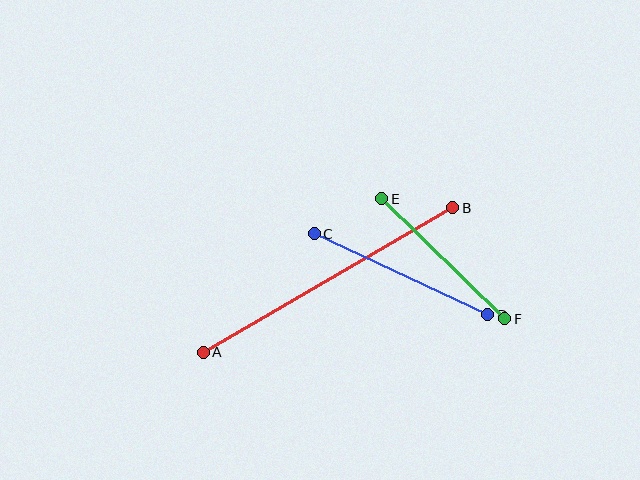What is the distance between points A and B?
The distance is approximately 288 pixels.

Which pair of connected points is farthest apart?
Points A and B are farthest apart.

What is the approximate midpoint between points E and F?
The midpoint is at approximately (443, 259) pixels.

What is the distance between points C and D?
The distance is approximately 192 pixels.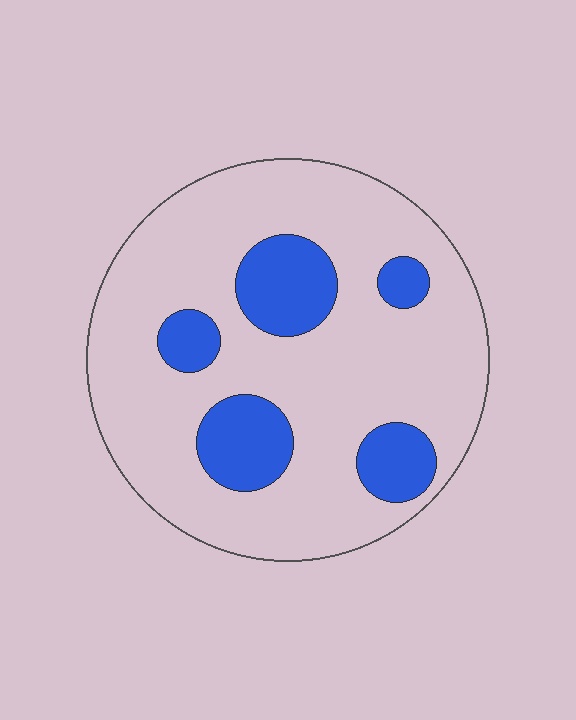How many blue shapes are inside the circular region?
5.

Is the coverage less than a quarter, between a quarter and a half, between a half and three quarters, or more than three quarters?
Less than a quarter.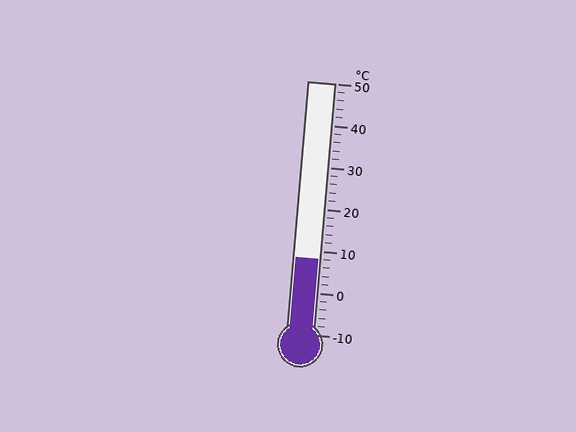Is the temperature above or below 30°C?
The temperature is below 30°C.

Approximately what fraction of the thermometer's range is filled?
The thermometer is filled to approximately 30% of its range.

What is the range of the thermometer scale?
The thermometer scale ranges from -10°C to 50°C.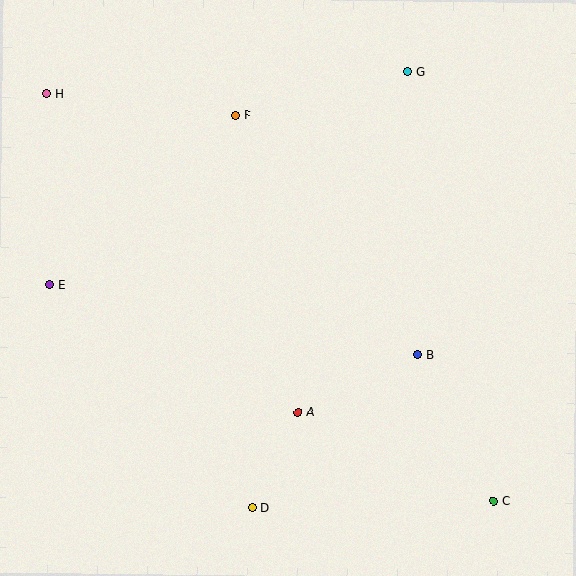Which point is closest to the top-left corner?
Point H is closest to the top-left corner.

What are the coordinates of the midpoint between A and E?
The midpoint between A and E is at (174, 349).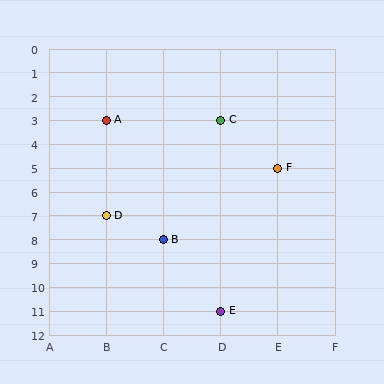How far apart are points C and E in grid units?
Points C and E are 8 rows apart.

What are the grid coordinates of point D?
Point D is at grid coordinates (B, 7).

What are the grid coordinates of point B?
Point B is at grid coordinates (C, 8).